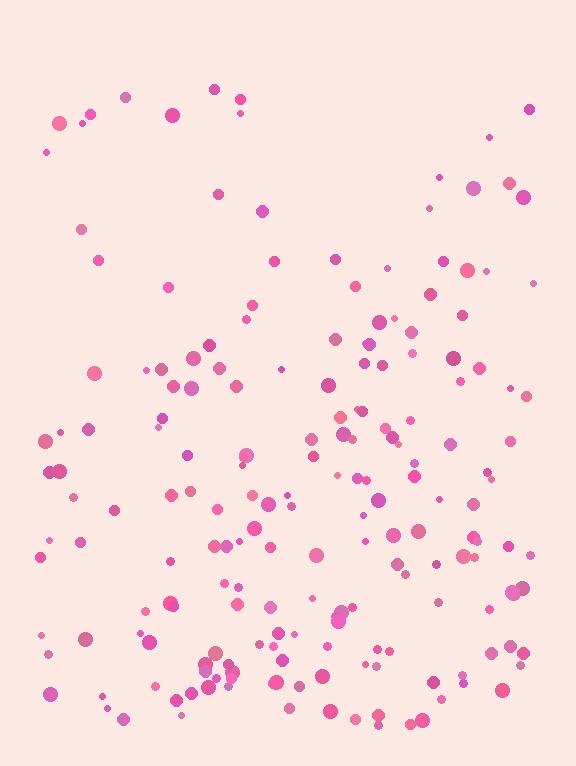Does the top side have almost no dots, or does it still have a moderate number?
Still a moderate number, just noticeably fewer than the bottom.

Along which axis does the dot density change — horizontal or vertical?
Vertical.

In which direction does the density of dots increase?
From top to bottom, with the bottom side densest.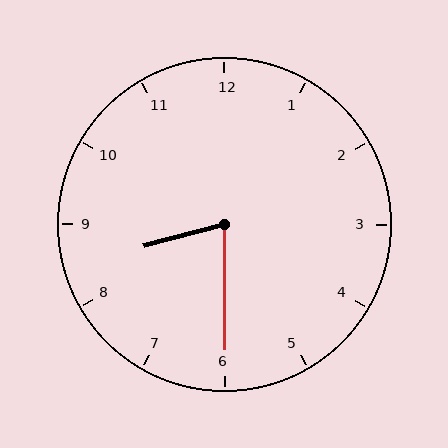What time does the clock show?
8:30.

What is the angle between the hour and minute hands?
Approximately 75 degrees.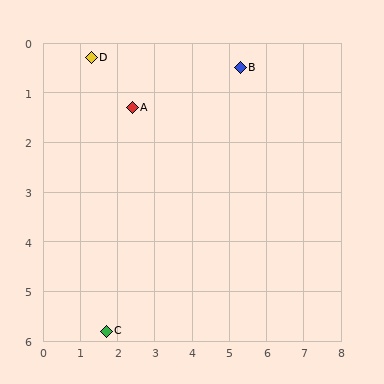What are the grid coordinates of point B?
Point B is at approximately (5.3, 0.5).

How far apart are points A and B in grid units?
Points A and B are about 3.0 grid units apart.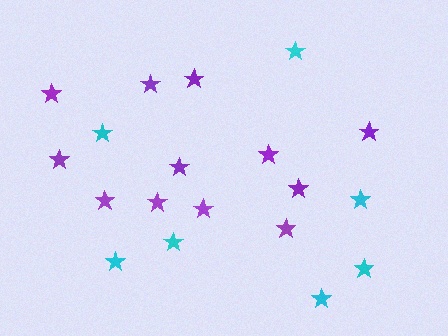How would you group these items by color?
There are 2 groups: one group of purple stars (12) and one group of cyan stars (7).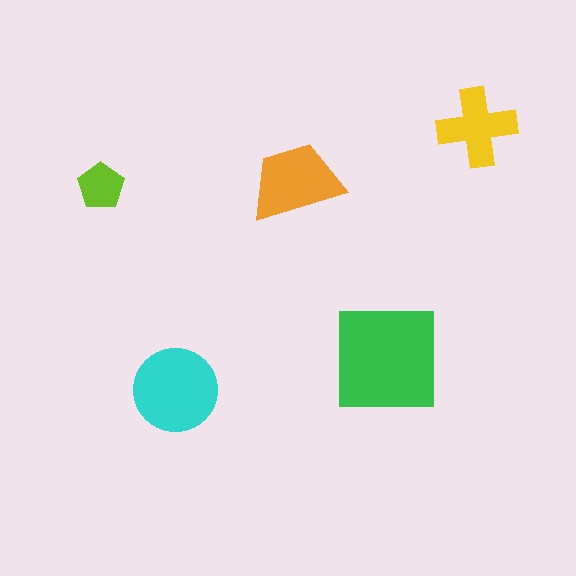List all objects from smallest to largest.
The lime pentagon, the yellow cross, the orange trapezoid, the cyan circle, the green square.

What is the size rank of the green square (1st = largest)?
1st.